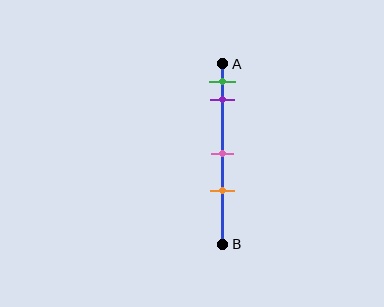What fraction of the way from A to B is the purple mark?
The purple mark is approximately 20% (0.2) of the way from A to B.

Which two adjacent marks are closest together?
The green and purple marks are the closest adjacent pair.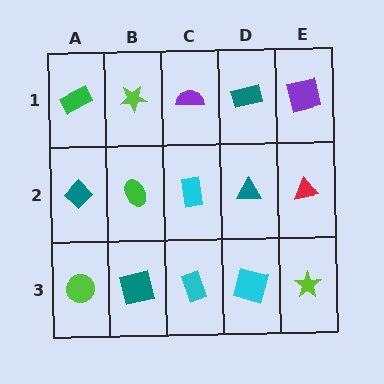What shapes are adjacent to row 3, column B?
A green ellipse (row 2, column B), a lime circle (row 3, column A), a cyan rectangle (row 3, column C).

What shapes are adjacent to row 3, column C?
A cyan rectangle (row 2, column C), a teal square (row 3, column B), a cyan square (row 3, column D).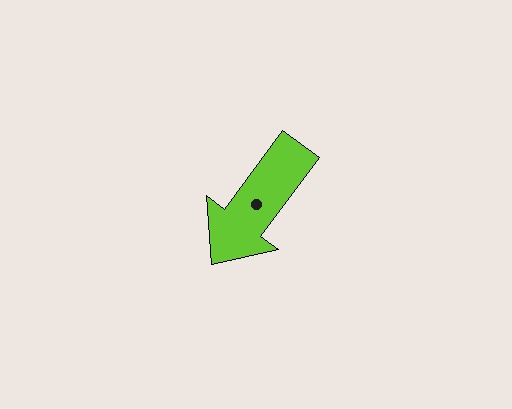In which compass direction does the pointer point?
Southwest.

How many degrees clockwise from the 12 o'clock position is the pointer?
Approximately 217 degrees.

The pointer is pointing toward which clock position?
Roughly 7 o'clock.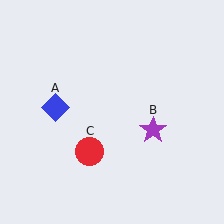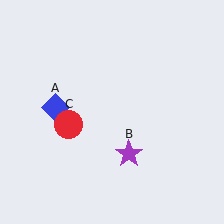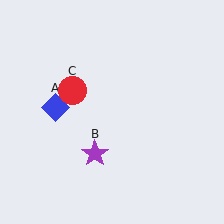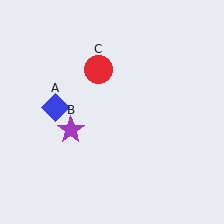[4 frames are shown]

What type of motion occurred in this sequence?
The purple star (object B), red circle (object C) rotated clockwise around the center of the scene.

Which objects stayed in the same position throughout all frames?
Blue diamond (object A) remained stationary.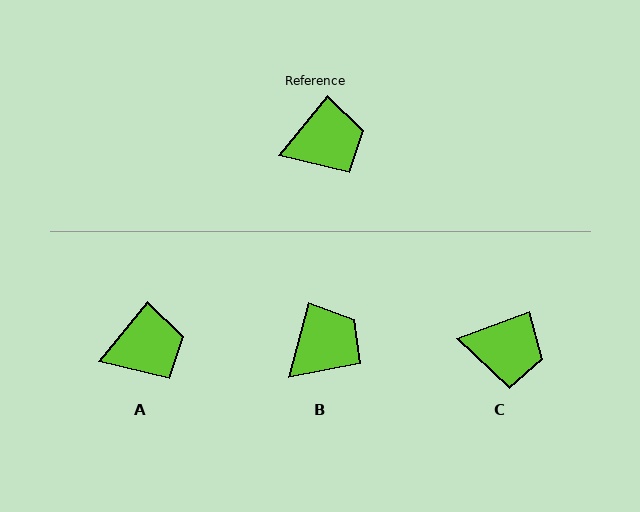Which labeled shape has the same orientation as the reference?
A.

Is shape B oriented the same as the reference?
No, it is off by about 24 degrees.